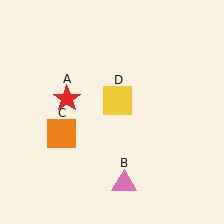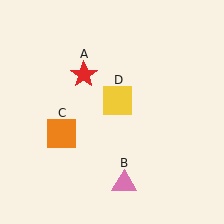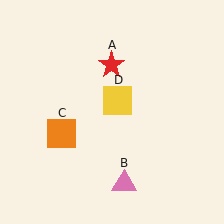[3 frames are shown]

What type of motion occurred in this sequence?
The red star (object A) rotated clockwise around the center of the scene.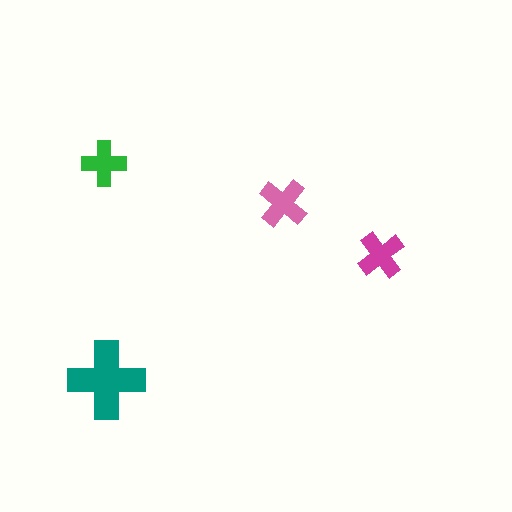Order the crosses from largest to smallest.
the teal one, the pink one, the magenta one, the green one.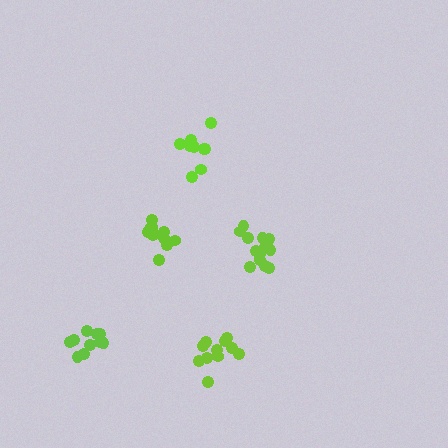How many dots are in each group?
Group 1: 11 dots, Group 2: 9 dots, Group 3: 10 dots, Group 4: 12 dots, Group 5: 14 dots (56 total).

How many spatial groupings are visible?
There are 5 spatial groupings.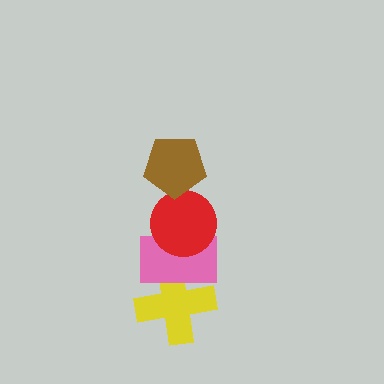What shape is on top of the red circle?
The brown pentagon is on top of the red circle.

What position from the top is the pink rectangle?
The pink rectangle is 3rd from the top.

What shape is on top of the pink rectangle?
The red circle is on top of the pink rectangle.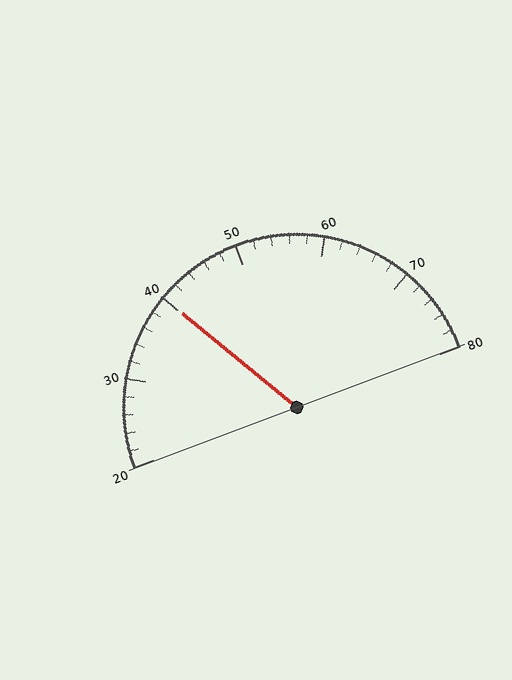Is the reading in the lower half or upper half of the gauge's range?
The reading is in the lower half of the range (20 to 80).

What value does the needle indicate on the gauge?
The needle indicates approximately 40.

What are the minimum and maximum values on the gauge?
The gauge ranges from 20 to 80.